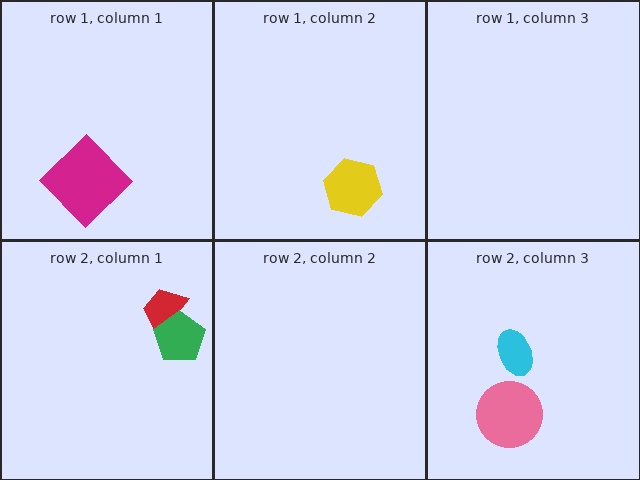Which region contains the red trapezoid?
The row 2, column 1 region.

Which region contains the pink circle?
The row 2, column 3 region.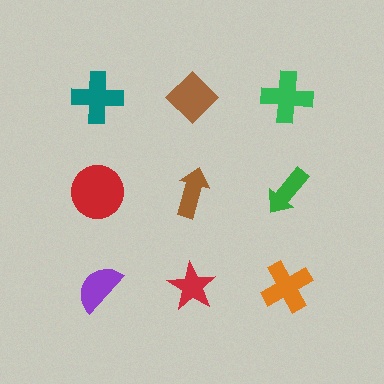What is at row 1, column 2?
A brown diamond.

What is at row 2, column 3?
A green arrow.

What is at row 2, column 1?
A red circle.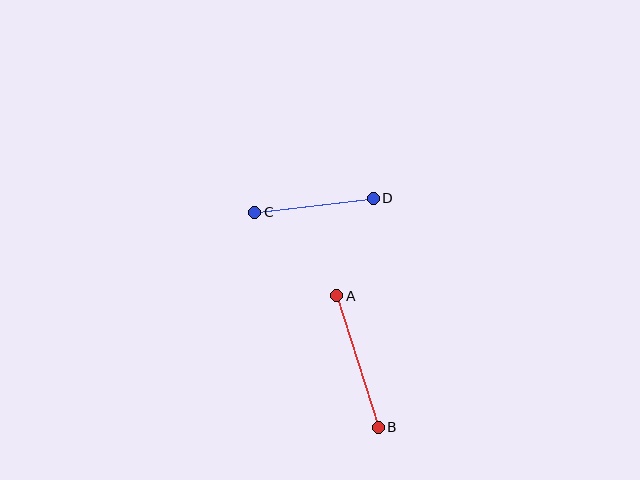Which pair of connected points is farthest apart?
Points A and B are farthest apart.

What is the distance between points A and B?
The distance is approximately 138 pixels.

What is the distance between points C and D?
The distance is approximately 119 pixels.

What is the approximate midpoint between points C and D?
The midpoint is at approximately (314, 205) pixels.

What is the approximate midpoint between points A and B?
The midpoint is at approximately (357, 362) pixels.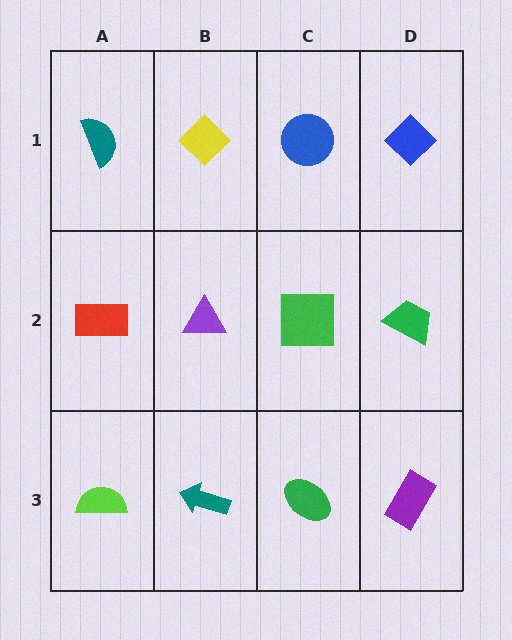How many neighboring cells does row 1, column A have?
2.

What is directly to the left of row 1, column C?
A yellow diamond.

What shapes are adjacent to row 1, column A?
A red rectangle (row 2, column A), a yellow diamond (row 1, column B).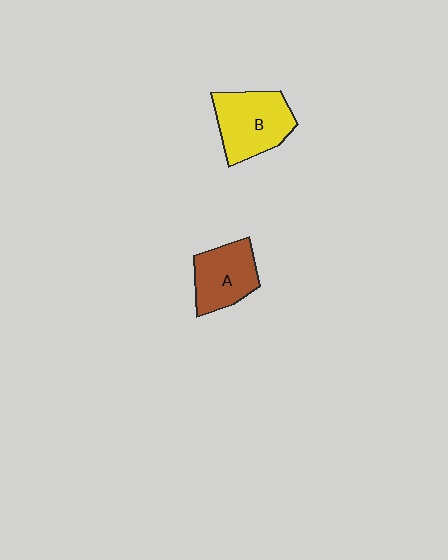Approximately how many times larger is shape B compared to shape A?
Approximately 1.2 times.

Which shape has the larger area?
Shape B (yellow).